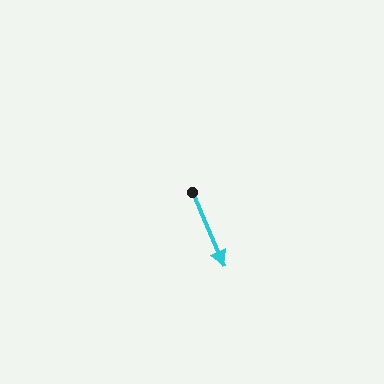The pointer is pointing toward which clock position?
Roughly 5 o'clock.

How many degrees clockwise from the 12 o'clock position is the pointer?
Approximately 156 degrees.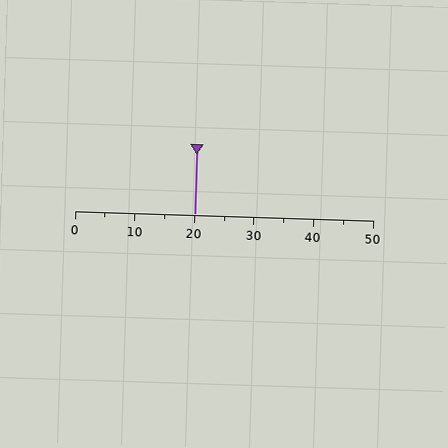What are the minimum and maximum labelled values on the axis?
The axis runs from 0 to 50.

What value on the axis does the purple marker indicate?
The marker indicates approximately 20.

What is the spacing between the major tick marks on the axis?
The major ticks are spaced 10 apart.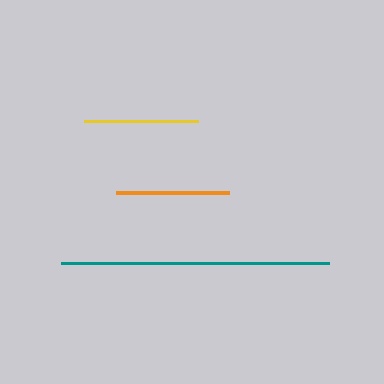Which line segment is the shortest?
The orange line is the shortest at approximately 114 pixels.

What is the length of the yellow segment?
The yellow segment is approximately 114 pixels long.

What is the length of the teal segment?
The teal segment is approximately 268 pixels long.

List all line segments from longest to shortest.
From longest to shortest: teal, yellow, orange.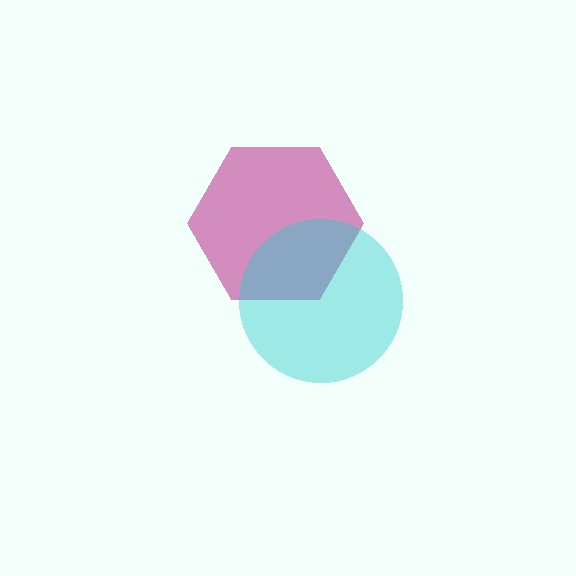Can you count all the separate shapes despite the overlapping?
Yes, there are 2 separate shapes.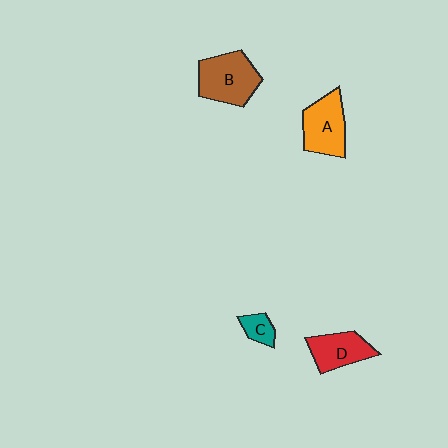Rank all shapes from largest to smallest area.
From largest to smallest: B (brown), A (orange), D (red), C (teal).